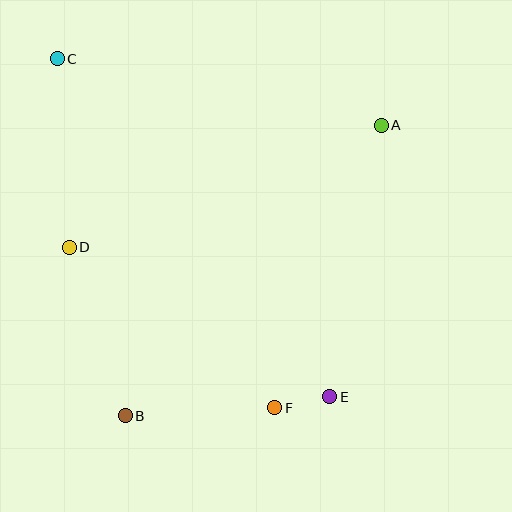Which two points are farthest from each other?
Points C and E are farthest from each other.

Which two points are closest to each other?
Points E and F are closest to each other.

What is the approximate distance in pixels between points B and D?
The distance between B and D is approximately 177 pixels.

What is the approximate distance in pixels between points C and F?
The distance between C and F is approximately 411 pixels.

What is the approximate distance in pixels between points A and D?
The distance between A and D is approximately 335 pixels.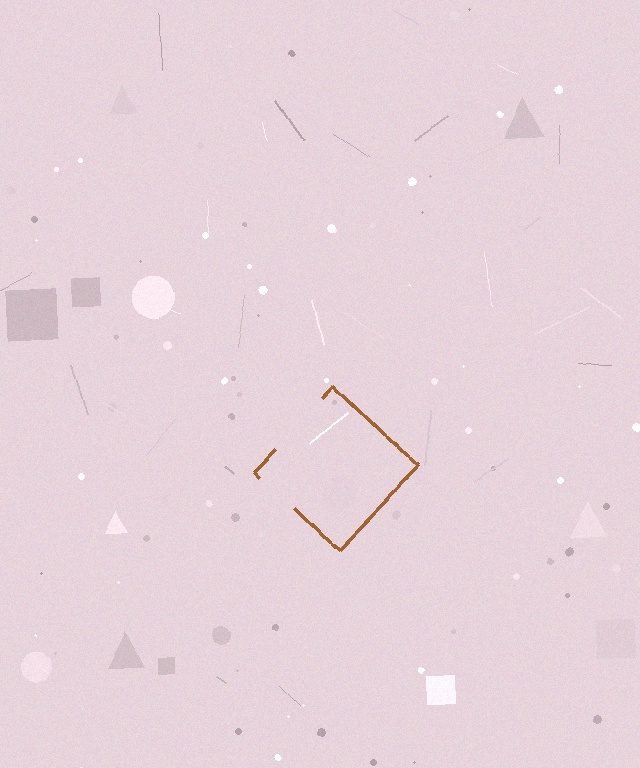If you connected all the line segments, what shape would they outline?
They would outline a diamond.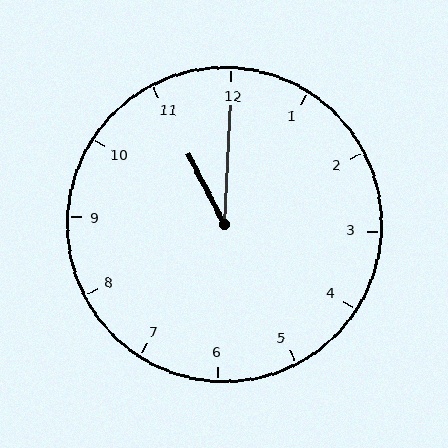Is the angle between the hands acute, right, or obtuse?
It is acute.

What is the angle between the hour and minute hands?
Approximately 30 degrees.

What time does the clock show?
11:00.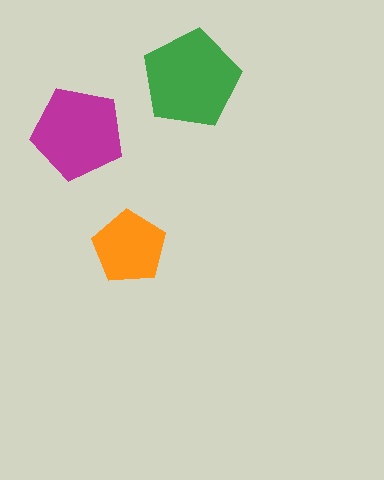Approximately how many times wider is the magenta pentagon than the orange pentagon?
About 1.5 times wider.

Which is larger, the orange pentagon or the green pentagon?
The green one.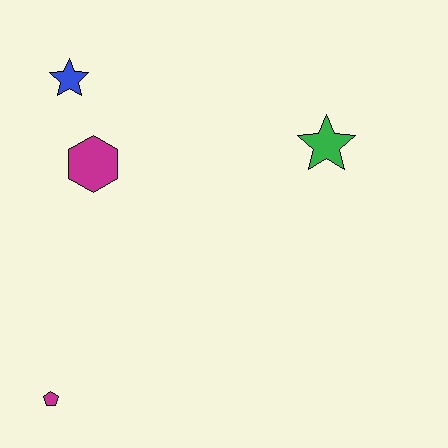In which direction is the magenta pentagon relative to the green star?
The magenta pentagon is to the left of the green star.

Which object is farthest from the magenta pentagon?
The green star is farthest from the magenta pentagon.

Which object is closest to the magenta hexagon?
The blue star is closest to the magenta hexagon.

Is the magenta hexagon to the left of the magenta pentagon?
No